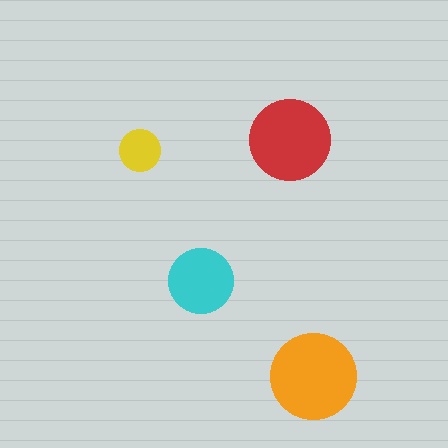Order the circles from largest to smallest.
the orange one, the red one, the cyan one, the yellow one.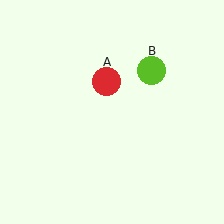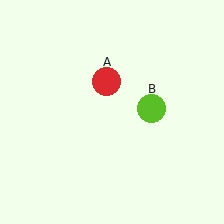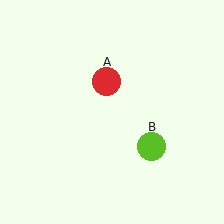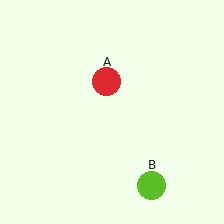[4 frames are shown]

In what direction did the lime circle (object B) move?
The lime circle (object B) moved down.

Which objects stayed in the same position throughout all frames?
Red circle (object A) remained stationary.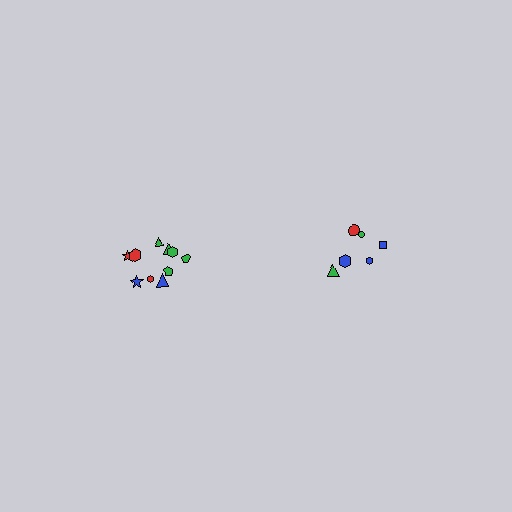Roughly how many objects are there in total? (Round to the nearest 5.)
Roughly 15 objects in total.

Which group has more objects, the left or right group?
The left group.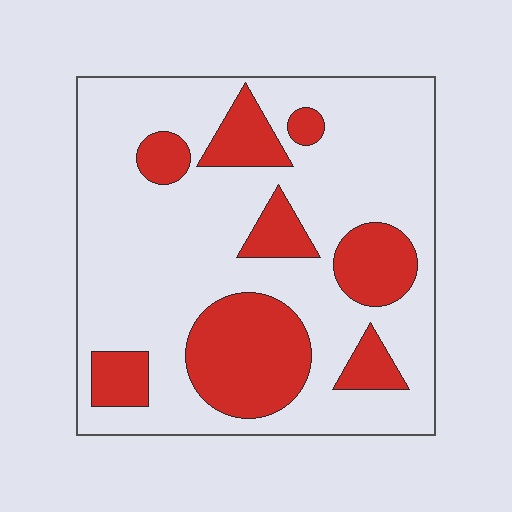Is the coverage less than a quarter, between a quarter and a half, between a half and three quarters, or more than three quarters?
Between a quarter and a half.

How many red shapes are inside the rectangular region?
8.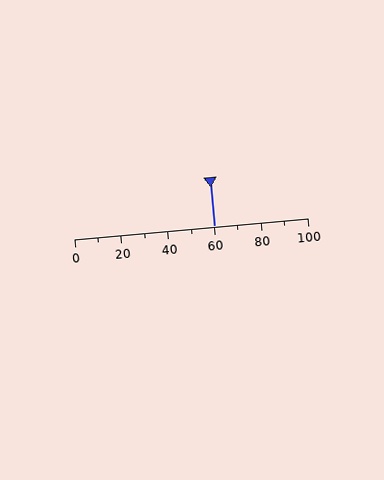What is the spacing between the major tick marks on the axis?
The major ticks are spaced 20 apart.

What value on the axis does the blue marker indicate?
The marker indicates approximately 60.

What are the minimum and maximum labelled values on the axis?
The axis runs from 0 to 100.